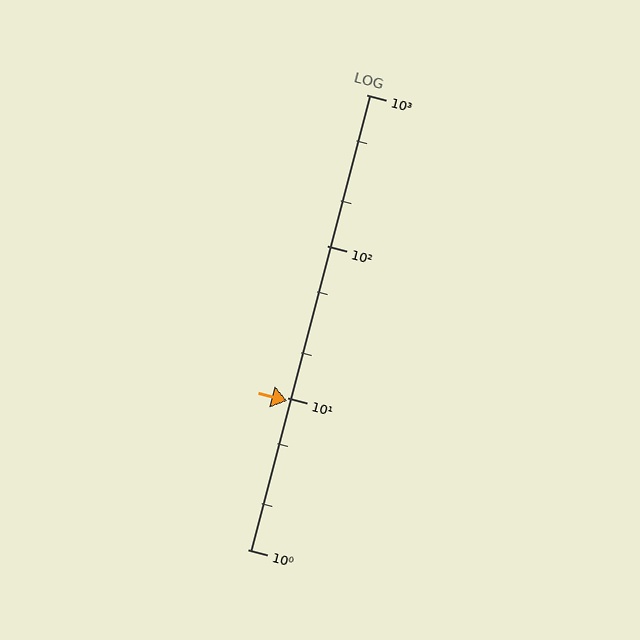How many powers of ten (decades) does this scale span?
The scale spans 3 decades, from 1 to 1000.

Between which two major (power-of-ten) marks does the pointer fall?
The pointer is between 1 and 10.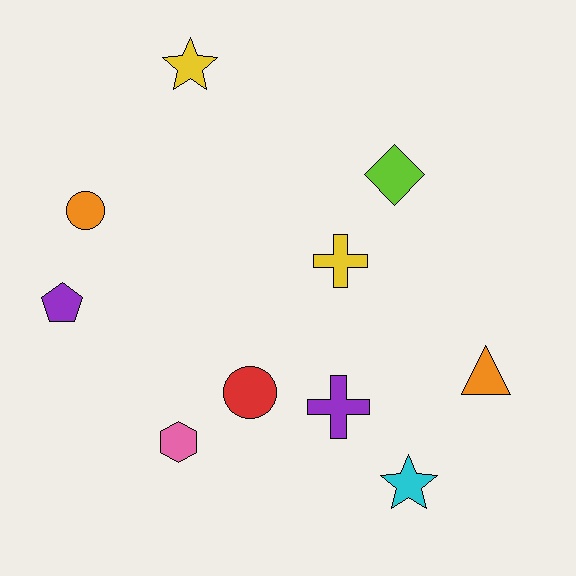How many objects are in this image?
There are 10 objects.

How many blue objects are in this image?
There are no blue objects.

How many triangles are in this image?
There is 1 triangle.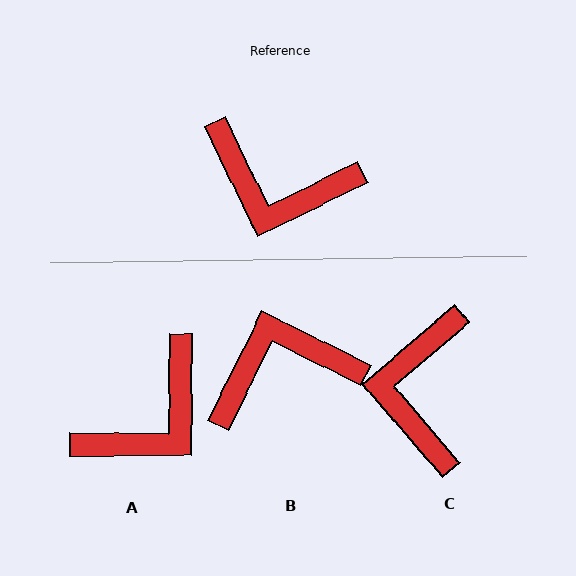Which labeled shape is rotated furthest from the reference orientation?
B, about 143 degrees away.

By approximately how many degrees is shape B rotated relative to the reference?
Approximately 143 degrees clockwise.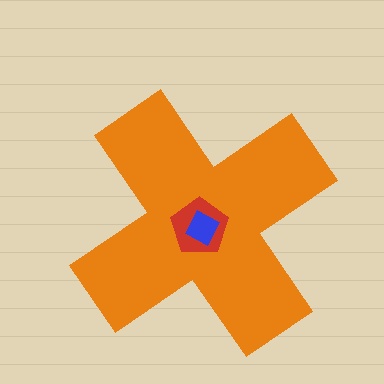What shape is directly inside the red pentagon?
The blue square.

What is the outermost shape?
The orange cross.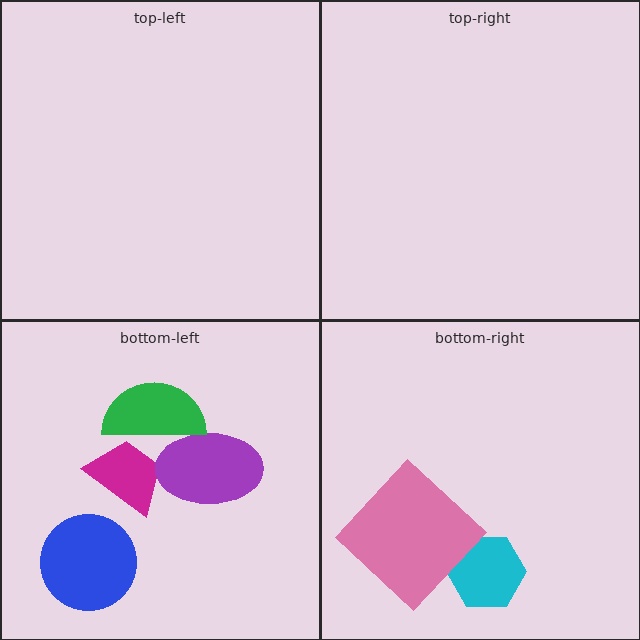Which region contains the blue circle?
The bottom-left region.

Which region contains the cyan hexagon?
The bottom-right region.